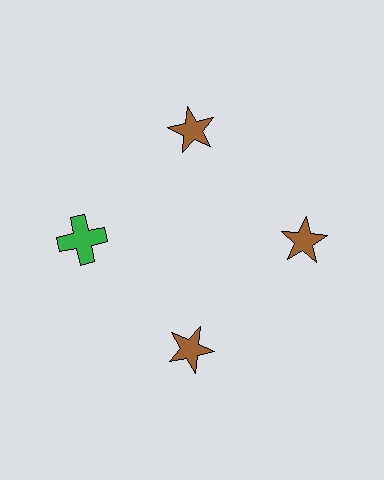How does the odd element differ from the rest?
It differs in both color (green instead of brown) and shape (cross instead of star).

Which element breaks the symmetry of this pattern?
The green cross at roughly the 9 o'clock position breaks the symmetry. All other shapes are brown stars.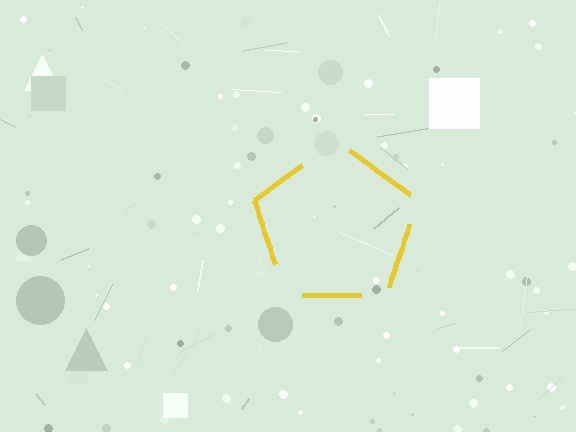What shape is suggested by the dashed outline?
The dashed outline suggests a pentagon.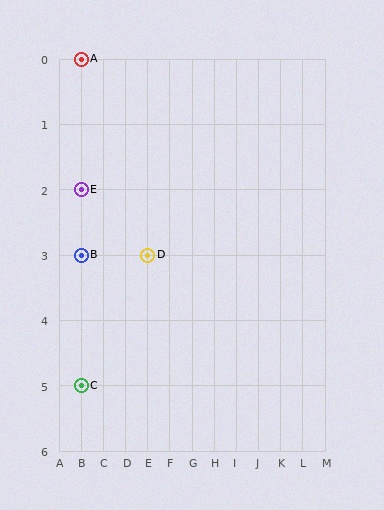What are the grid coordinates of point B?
Point B is at grid coordinates (B, 3).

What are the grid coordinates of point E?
Point E is at grid coordinates (B, 2).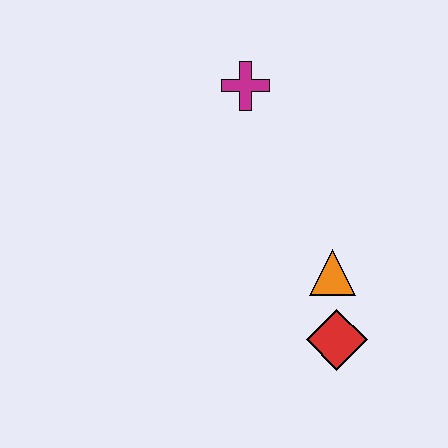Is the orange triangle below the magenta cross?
Yes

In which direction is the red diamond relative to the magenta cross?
The red diamond is below the magenta cross.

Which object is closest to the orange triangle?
The red diamond is closest to the orange triangle.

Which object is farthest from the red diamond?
The magenta cross is farthest from the red diamond.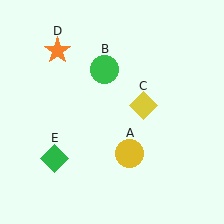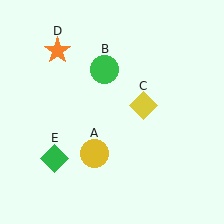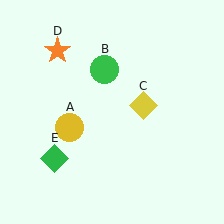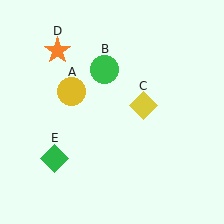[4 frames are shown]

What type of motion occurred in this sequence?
The yellow circle (object A) rotated clockwise around the center of the scene.